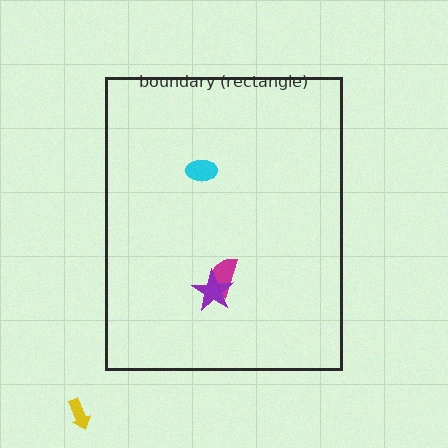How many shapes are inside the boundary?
3 inside, 1 outside.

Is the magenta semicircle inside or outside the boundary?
Inside.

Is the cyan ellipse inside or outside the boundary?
Inside.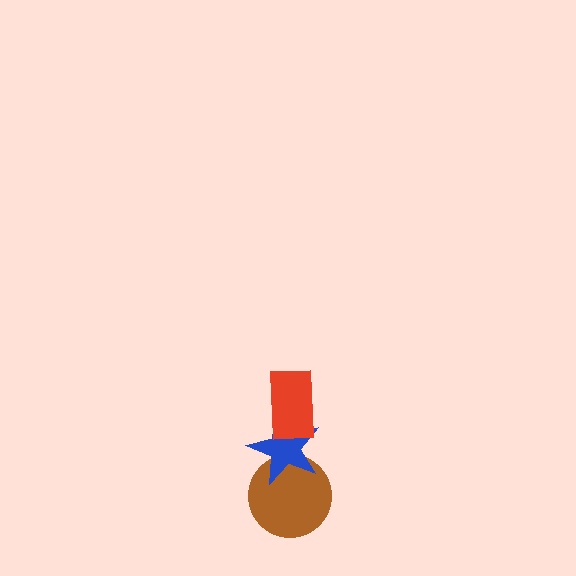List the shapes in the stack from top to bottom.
From top to bottom: the red rectangle, the blue star, the brown circle.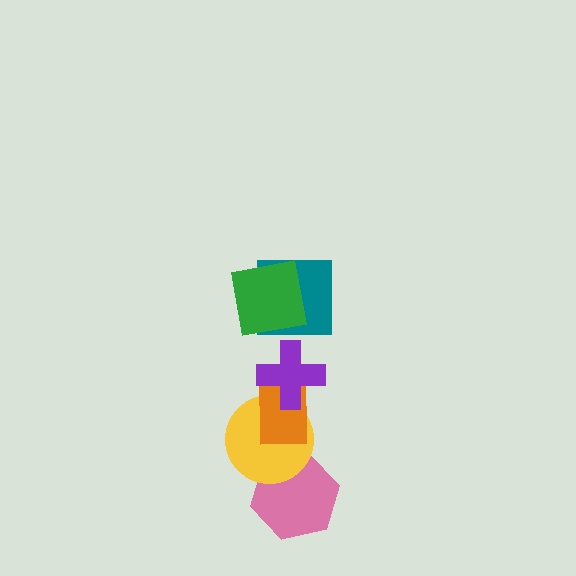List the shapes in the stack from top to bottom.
From top to bottom: the green square, the teal square, the purple cross, the orange rectangle, the yellow circle, the pink hexagon.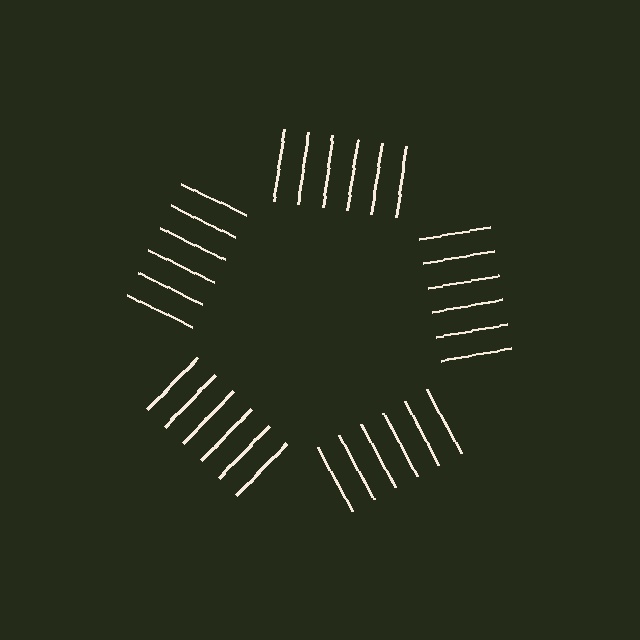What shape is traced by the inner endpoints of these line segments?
An illusory pentagon — the line segments terminate on its edges but no continuous stroke is drawn.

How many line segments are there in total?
30 — 6 along each of the 5 edges.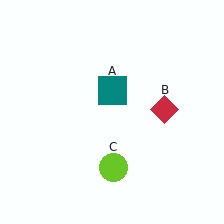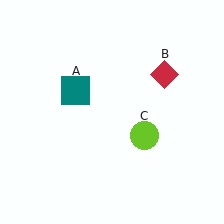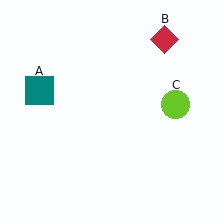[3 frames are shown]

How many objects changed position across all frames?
3 objects changed position: teal square (object A), red diamond (object B), lime circle (object C).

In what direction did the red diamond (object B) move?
The red diamond (object B) moved up.